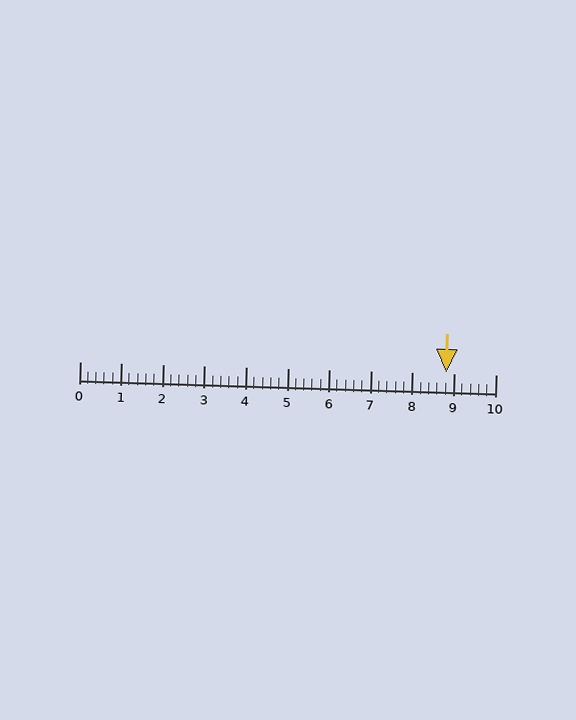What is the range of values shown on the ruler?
The ruler shows values from 0 to 10.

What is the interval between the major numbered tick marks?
The major tick marks are spaced 1 units apart.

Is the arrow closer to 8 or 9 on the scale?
The arrow is closer to 9.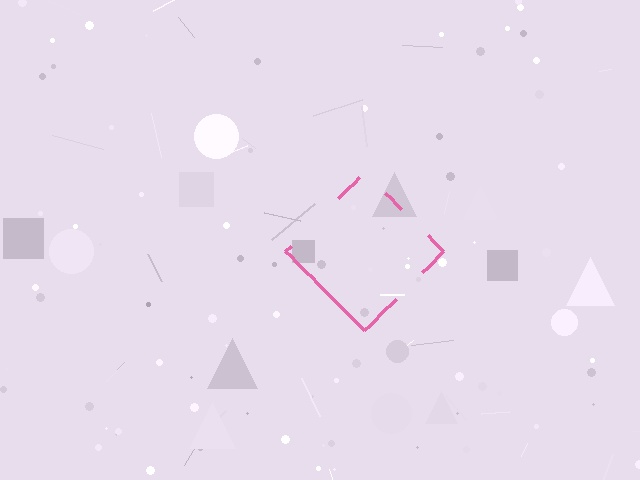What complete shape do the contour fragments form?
The contour fragments form a diamond.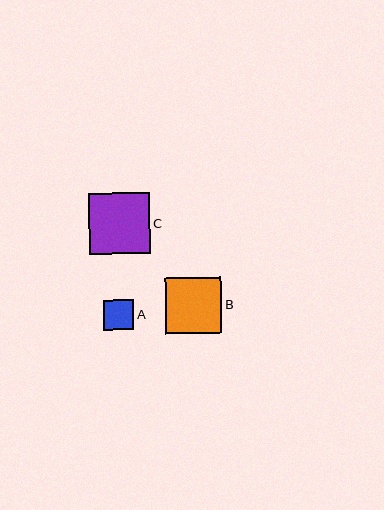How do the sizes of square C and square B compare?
Square C and square B are approximately the same size.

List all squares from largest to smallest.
From largest to smallest: C, B, A.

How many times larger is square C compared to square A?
Square C is approximately 2.0 times the size of square A.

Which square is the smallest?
Square A is the smallest with a size of approximately 30 pixels.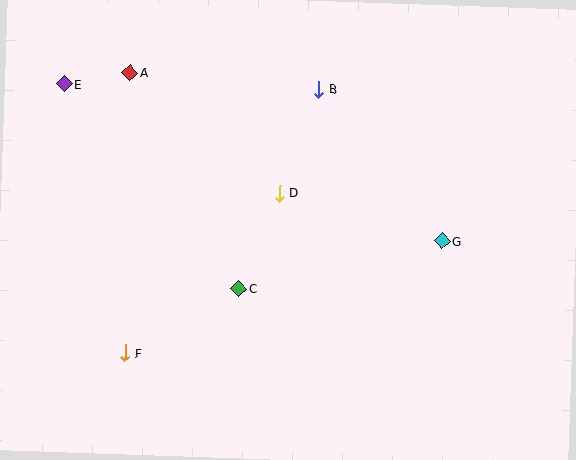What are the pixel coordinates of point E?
Point E is at (64, 84).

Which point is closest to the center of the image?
Point D at (280, 193) is closest to the center.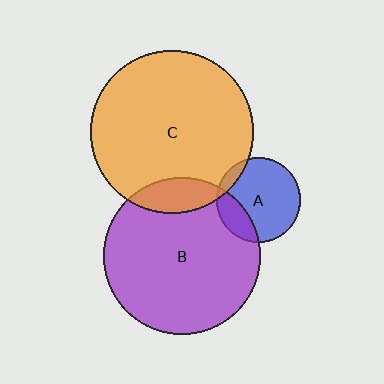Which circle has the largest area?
Circle C (orange).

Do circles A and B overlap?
Yes.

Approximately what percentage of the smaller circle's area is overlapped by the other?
Approximately 20%.